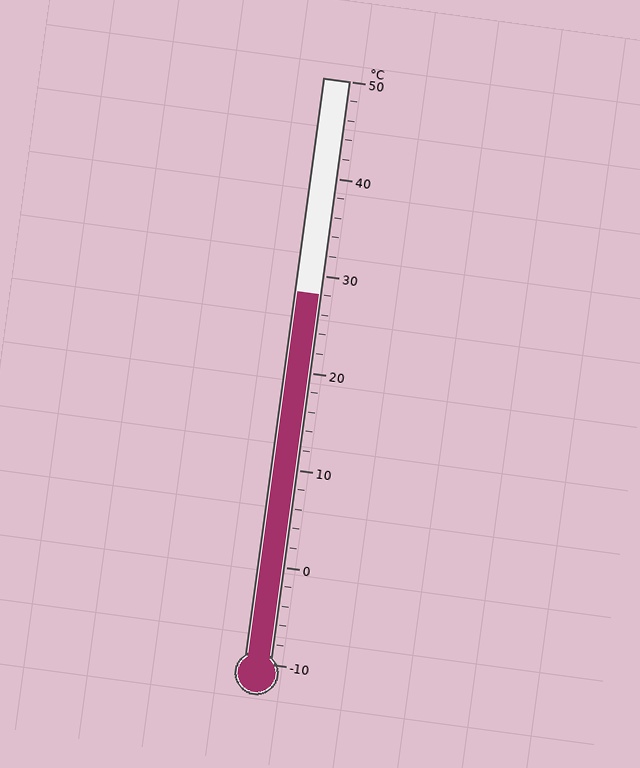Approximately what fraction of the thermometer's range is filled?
The thermometer is filled to approximately 65% of its range.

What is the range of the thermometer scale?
The thermometer scale ranges from -10°C to 50°C.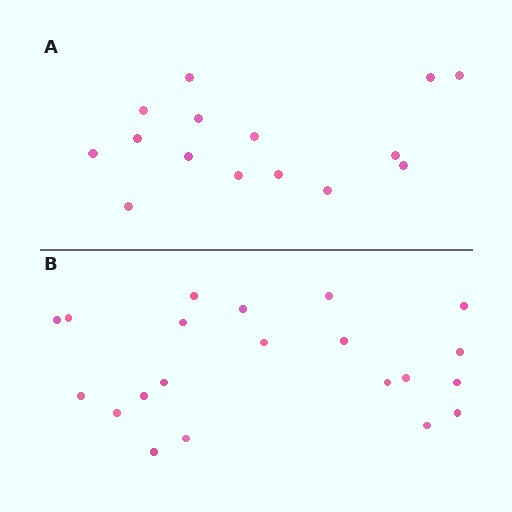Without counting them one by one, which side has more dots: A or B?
Region B (the bottom region) has more dots.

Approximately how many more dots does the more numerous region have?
Region B has about 6 more dots than region A.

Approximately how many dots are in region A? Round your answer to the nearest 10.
About 20 dots. (The exact count is 15, which rounds to 20.)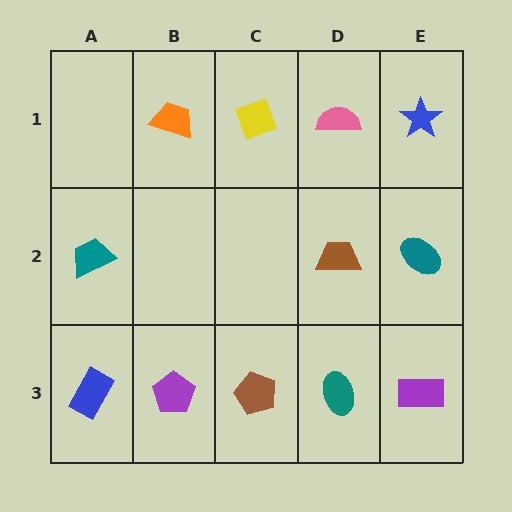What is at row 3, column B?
A purple pentagon.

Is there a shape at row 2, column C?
No, that cell is empty.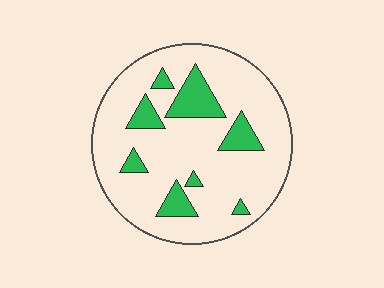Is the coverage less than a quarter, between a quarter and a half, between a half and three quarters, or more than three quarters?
Less than a quarter.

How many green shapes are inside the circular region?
8.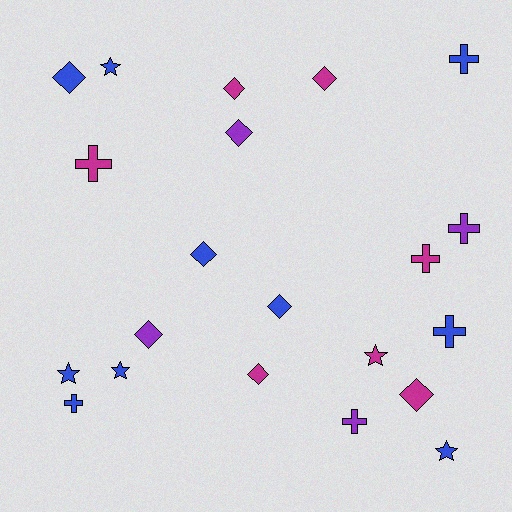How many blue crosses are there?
There are 3 blue crosses.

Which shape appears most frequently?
Diamond, with 9 objects.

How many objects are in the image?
There are 21 objects.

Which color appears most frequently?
Blue, with 10 objects.